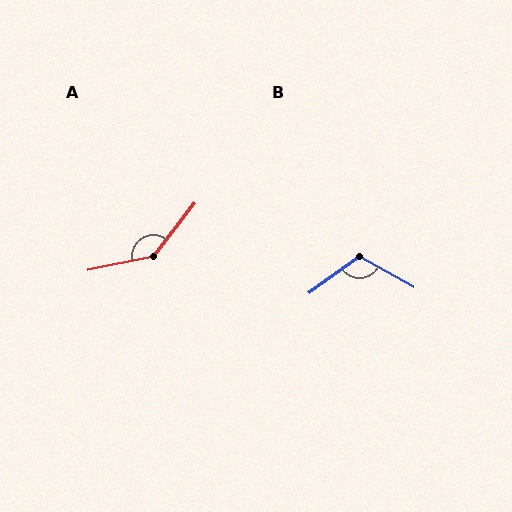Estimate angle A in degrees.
Approximately 139 degrees.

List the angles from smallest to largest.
B (115°), A (139°).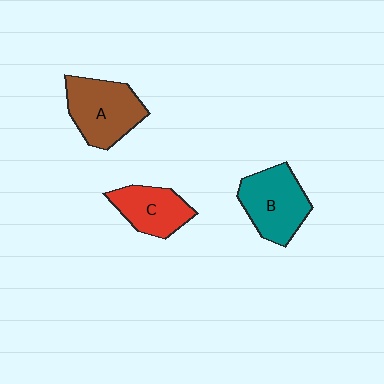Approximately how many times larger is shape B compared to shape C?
Approximately 1.3 times.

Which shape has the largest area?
Shape A (brown).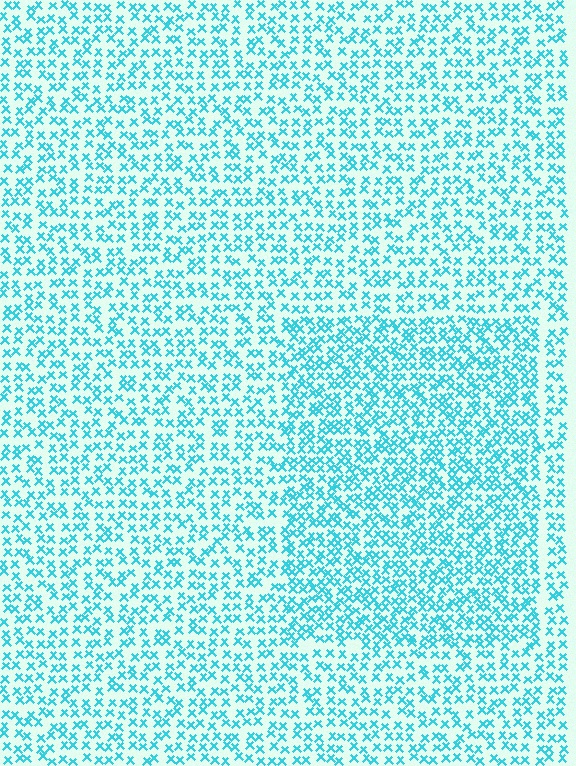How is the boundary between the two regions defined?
The boundary is defined by a change in element density (approximately 1.6x ratio). All elements are the same color, size, and shape.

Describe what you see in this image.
The image contains small cyan elements arranged at two different densities. A rectangle-shaped region is visible where the elements are more densely packed than the surrounding area.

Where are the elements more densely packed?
The elements are more densely packed inside the rectangle boundary.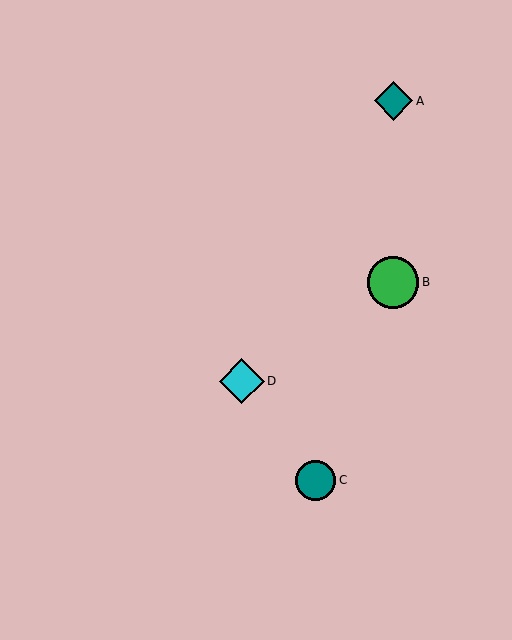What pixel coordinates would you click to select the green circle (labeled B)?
Click at (393, 282) to select the green circle B.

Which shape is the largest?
The green circle (labeled B) is the largest.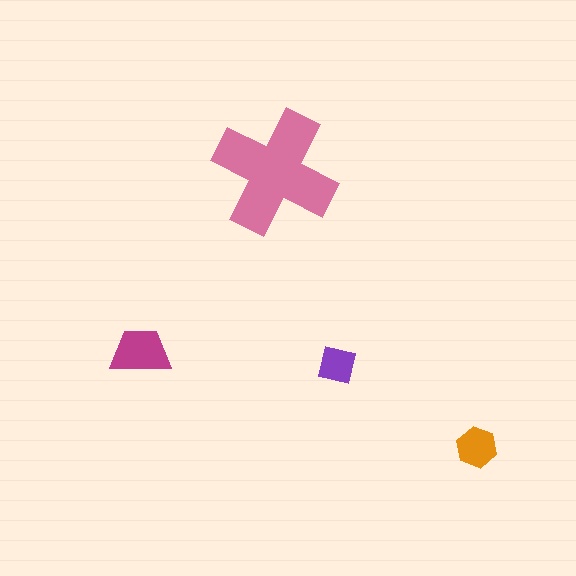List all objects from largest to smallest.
The pink cross, the magenta trapezoid, the orange hexagon, the purple square.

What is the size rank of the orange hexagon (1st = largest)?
3rd.